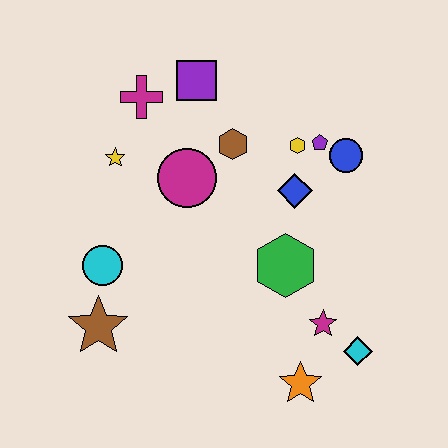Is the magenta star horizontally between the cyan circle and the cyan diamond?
Yes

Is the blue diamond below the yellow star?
Yes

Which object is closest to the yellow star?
The magenta cross is closest to the yellow star.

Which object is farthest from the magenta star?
The magenta cross is farthest from the magenta star.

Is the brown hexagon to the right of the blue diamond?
No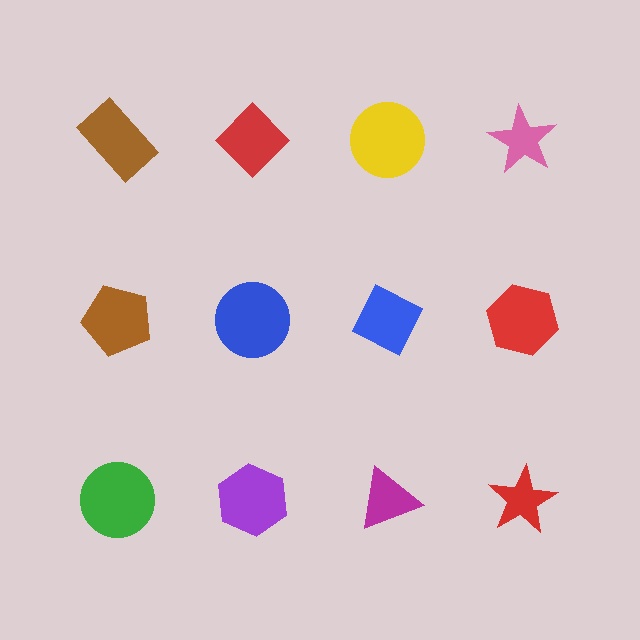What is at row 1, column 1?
A brown rectangle.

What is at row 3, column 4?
A red star.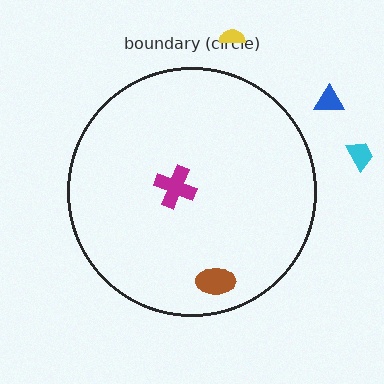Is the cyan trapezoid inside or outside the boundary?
Outside.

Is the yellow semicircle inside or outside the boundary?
Outside.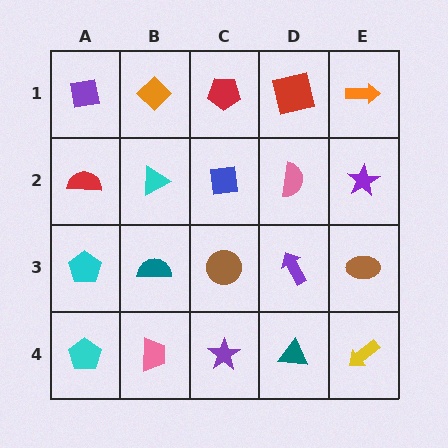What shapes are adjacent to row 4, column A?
A cyan pentagon (row 3, column A), a pink trapezoid (row 4, column B).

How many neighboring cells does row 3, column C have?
4.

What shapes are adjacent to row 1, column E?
A purple star (row 2, column E), a red square (row 1, column D).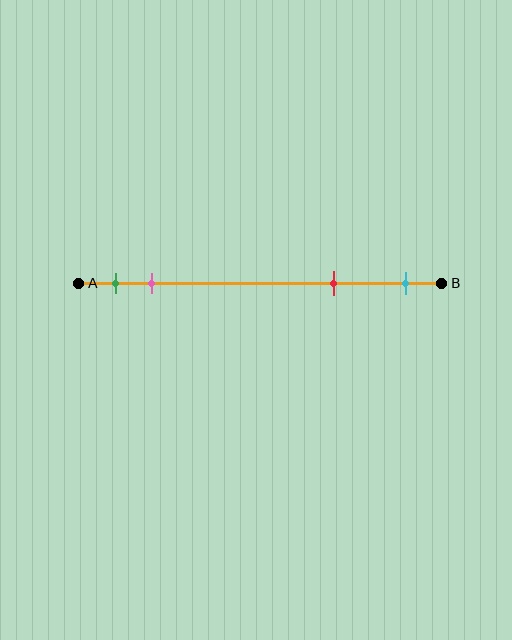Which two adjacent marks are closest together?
The green and pink marks are the closest adjacent pair.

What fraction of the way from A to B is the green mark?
The green mark is approximately 10% (0.1) of the way from A to B.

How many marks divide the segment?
There are 4 marks dividing the segment.